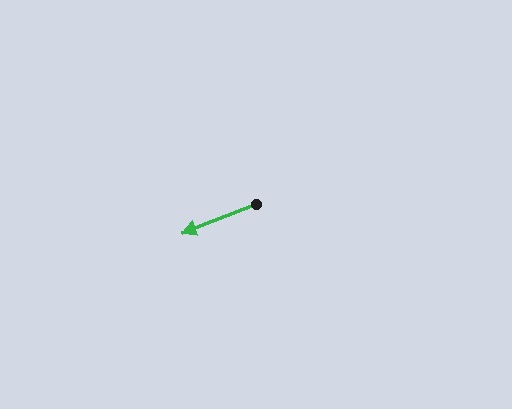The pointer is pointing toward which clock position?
Roughly 8 o'clock.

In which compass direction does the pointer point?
West.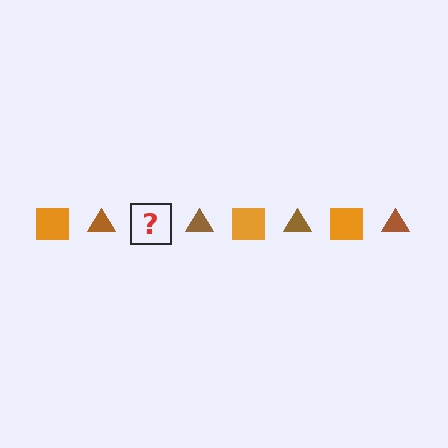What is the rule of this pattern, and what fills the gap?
The rule is that the pattern alternates between orange square and brown triangle. The gap should be filled with an orange square.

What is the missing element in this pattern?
The missing element is an orange square.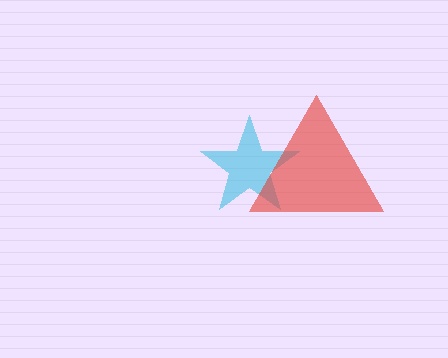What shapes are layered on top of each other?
The layered shapes are: a cyan star, a red triangle.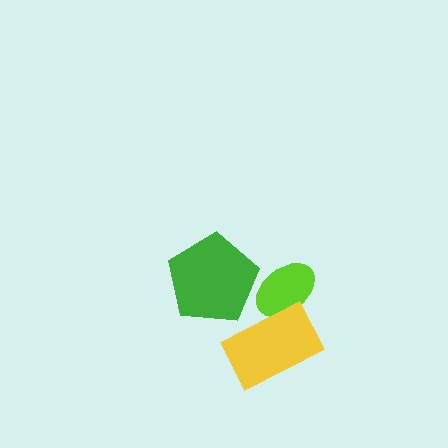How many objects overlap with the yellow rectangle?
1 object overlaps with the yellow rectangle.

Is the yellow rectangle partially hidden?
No, no other shape covers it.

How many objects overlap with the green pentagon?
0 objects overlap with the green pentagon.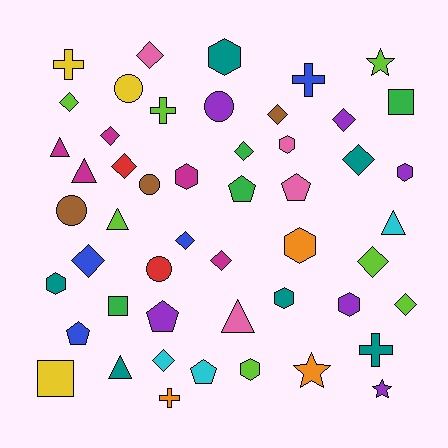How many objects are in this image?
There are 50 objects.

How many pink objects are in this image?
There are 4 pink objects.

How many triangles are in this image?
There are 6 triangles.